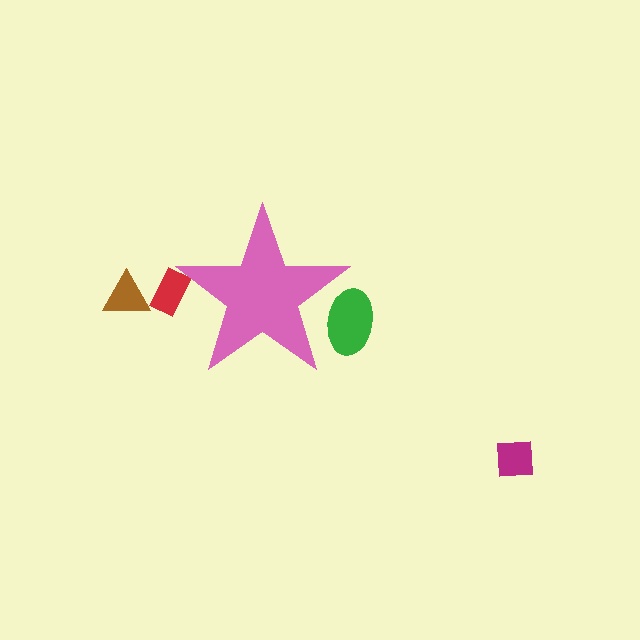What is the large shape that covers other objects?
A pink star.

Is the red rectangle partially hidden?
Yes, the red rectangle is partially hidden behind the pink star.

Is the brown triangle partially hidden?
No, the brown triangle is fully visible.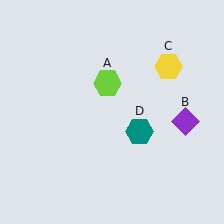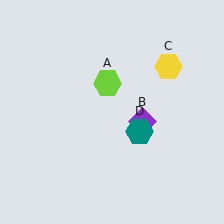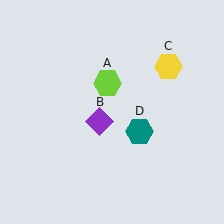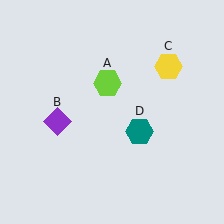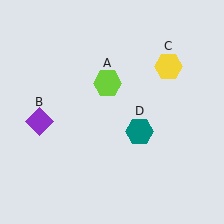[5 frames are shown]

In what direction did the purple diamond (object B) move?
The purple diamond (object B) moved left.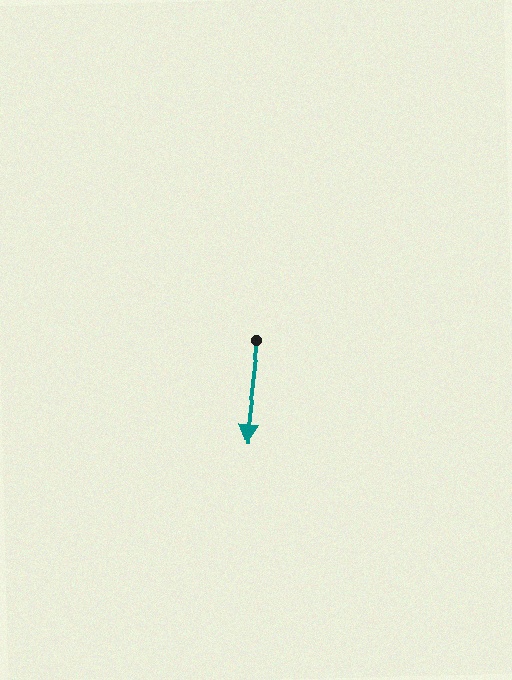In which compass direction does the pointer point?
South.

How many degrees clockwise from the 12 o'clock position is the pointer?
Approximately 186 degrees.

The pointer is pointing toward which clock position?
Roughly 6 o'clock.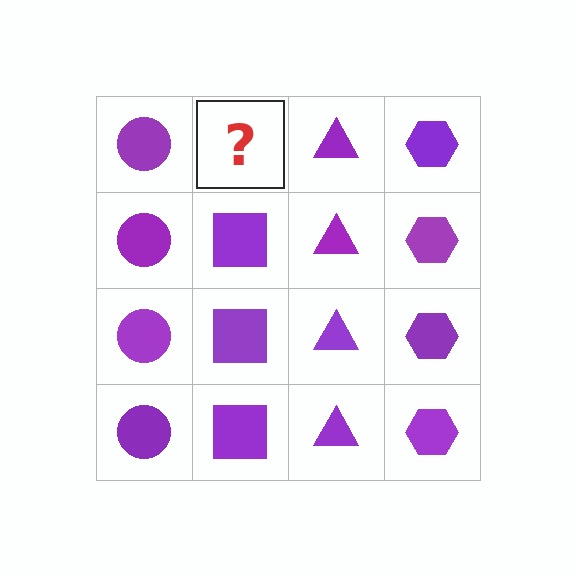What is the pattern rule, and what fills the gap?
The rule is that each column has a consistent shape. The gap should be filled with a purple square.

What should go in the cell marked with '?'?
The missing cell should contain a purple square.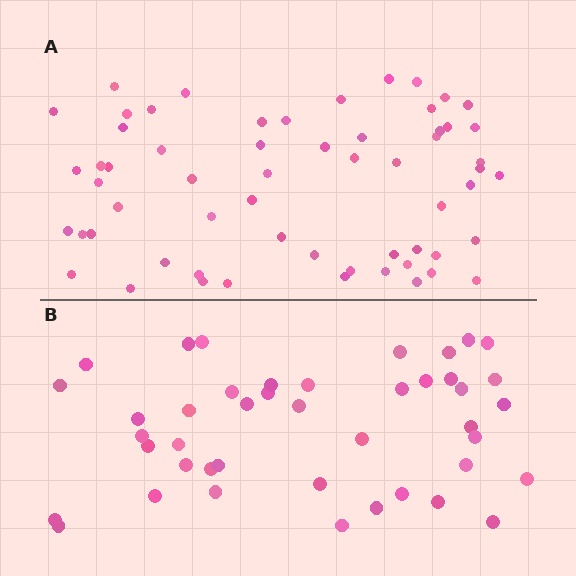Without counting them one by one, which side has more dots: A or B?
Region A (the top region) has more dots.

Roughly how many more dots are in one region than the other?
Region A has approximately 15 more dots than region B.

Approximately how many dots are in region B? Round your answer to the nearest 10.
About 40 dots. (The exact count is 43, which rounds to 40.)